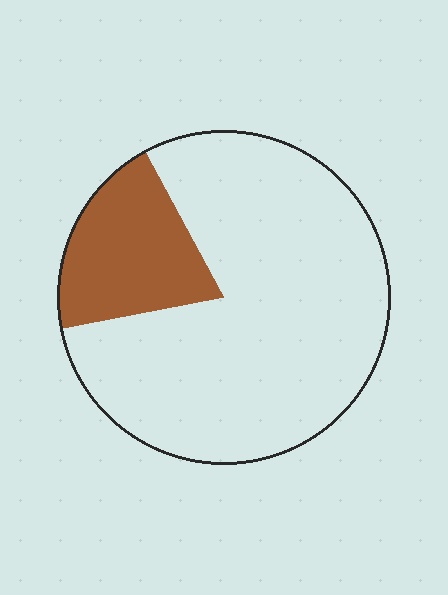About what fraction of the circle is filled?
About one fifth (1/5).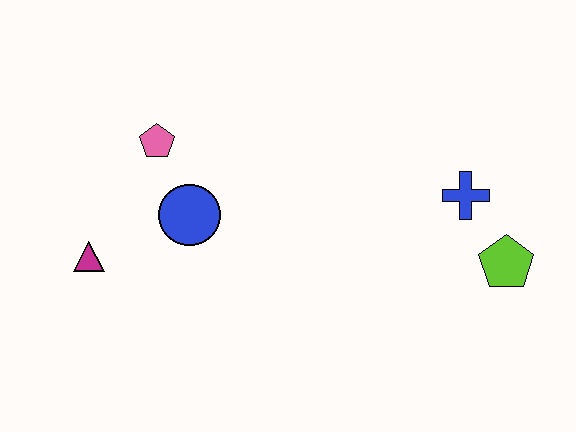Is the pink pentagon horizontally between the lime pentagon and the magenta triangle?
Yes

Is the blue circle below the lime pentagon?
No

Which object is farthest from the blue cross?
The magenta triangle is farthest from the blue cross.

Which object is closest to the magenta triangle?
The blue circle is closest to the magenta triangle.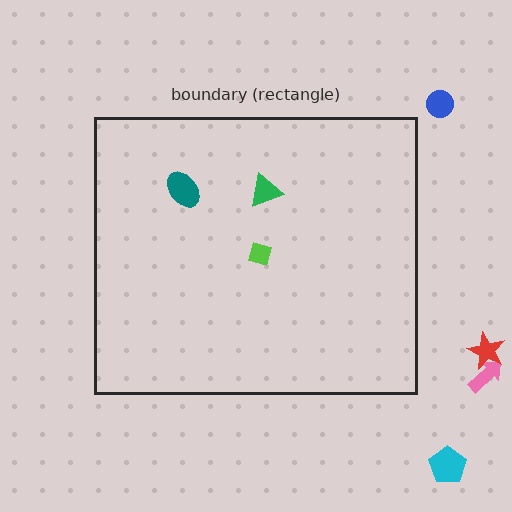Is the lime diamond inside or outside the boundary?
Inside.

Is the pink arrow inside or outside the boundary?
Outside.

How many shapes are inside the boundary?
3 inside, 4 outside.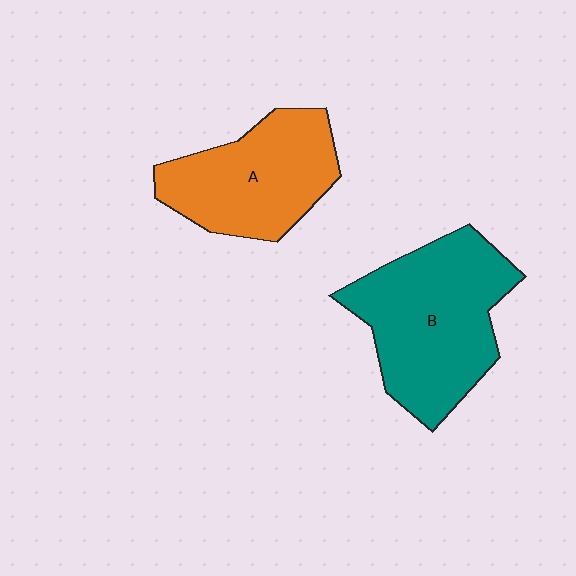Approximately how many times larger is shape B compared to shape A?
Approximately 1.3 times.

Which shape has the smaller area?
Shape A (orange).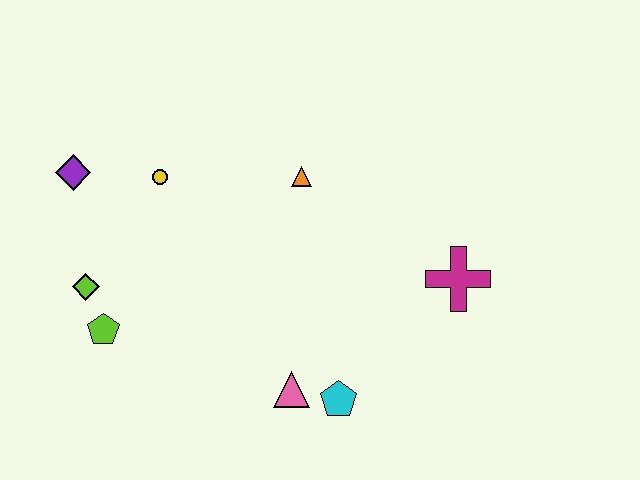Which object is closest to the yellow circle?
The purple diamond is closest to the yellow circle.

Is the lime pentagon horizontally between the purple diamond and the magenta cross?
Yes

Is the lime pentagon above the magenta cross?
No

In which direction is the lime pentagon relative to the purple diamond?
The lime pentagon is below the purple diamond.